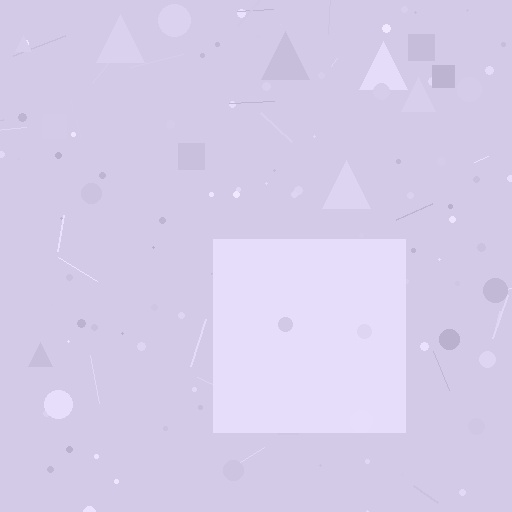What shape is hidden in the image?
A square is hidden in the image.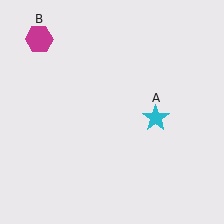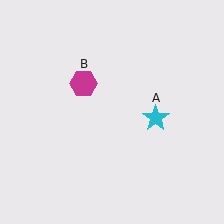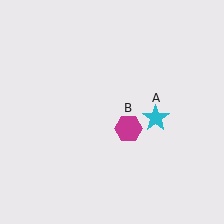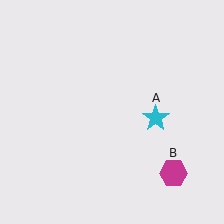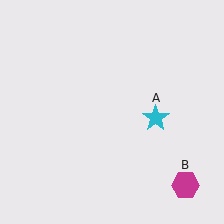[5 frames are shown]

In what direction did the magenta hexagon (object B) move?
The magenta hexagon (object B) moved down and to the right.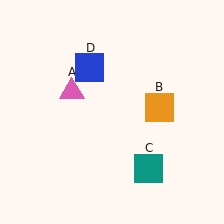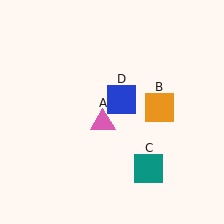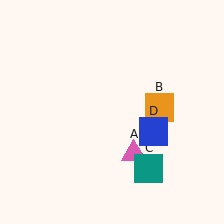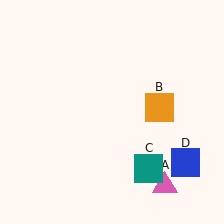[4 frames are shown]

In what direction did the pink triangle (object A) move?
The pink triangle (object A) moved down and to the right.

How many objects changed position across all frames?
2 objects changed position: pink triangle (object A), blue square (object D).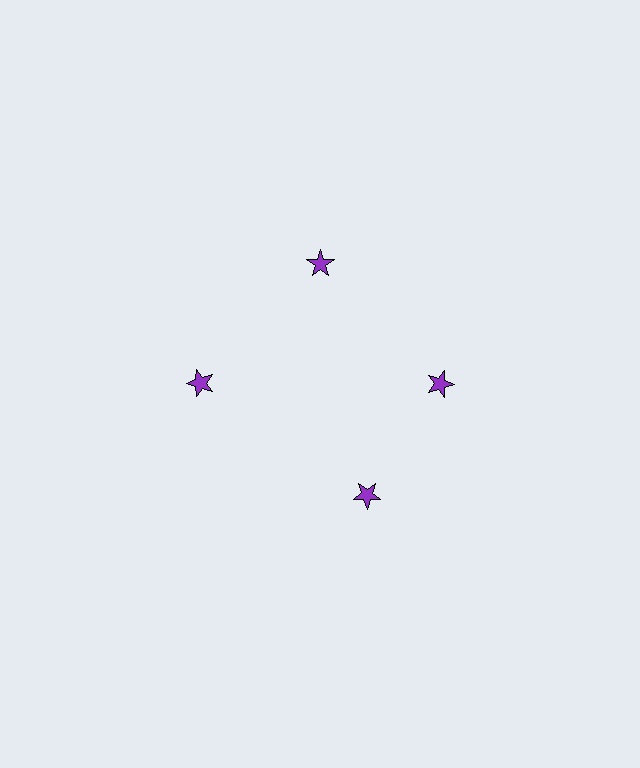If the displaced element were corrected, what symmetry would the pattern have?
It would have 4-fold rotational symmetry — the pattern would map onto itself every 90 degrees.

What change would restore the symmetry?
The symmetry would be restored by rotating it back into even spacing with its neighbors so that all 4 stars sit at equal angles and equal distance from the center.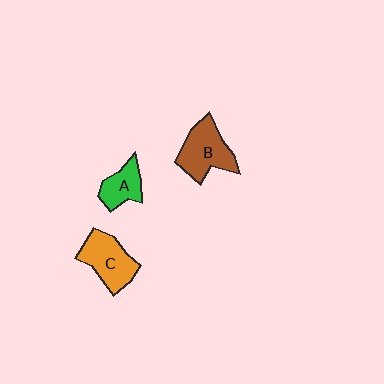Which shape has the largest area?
Shape B (brown).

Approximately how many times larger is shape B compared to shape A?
Approximately 1.6 times.